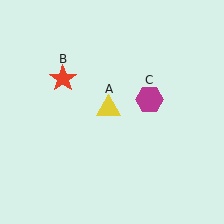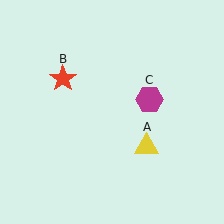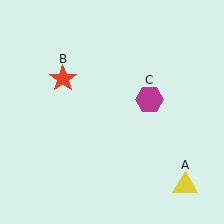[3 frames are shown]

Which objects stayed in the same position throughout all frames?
Red star (object B) and magenta hexagon (object C) remained stationary.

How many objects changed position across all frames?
1 object changed position: yellow triangle (object A).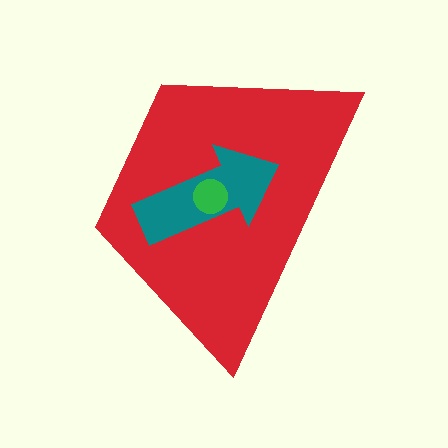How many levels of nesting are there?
3.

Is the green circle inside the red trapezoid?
Yes.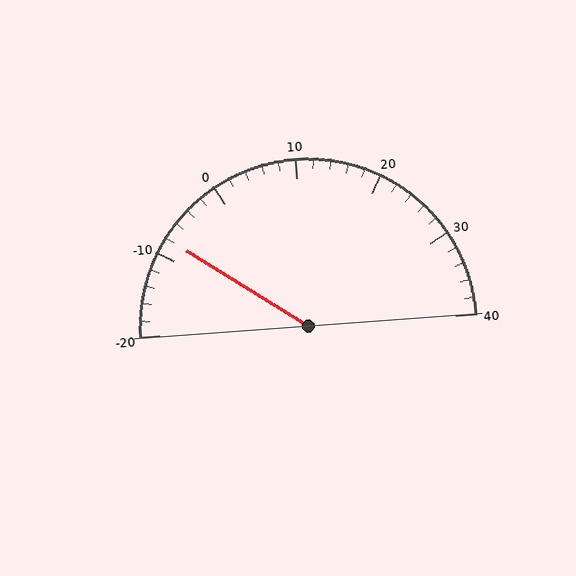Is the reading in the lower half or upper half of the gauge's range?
The reading is in the lower half of the range (-20 to 40).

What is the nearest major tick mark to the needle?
The nearest major tick mark is -10.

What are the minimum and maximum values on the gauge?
The gauge ranges from -20 to 40.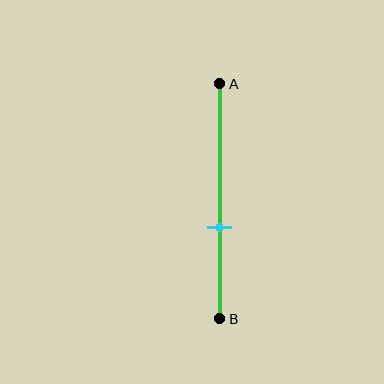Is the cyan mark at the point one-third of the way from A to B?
No, the mark is at about 60% from A, not at the 33% one-third point.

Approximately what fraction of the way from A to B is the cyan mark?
The cyan mark is approximately 60% of the way from A to B.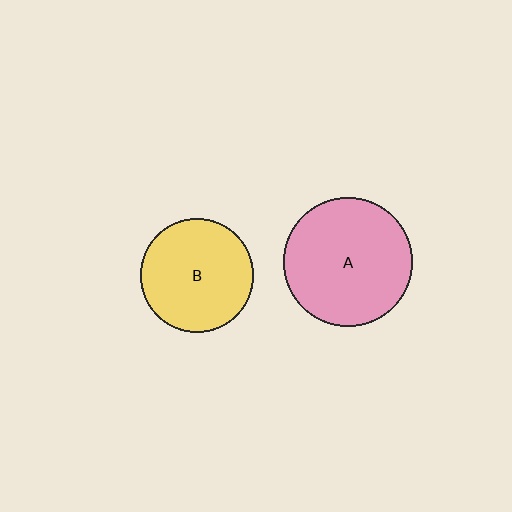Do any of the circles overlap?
No, none of the circles overlap.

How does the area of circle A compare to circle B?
Approximately 1.3 times.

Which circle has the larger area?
Circle A (pink).